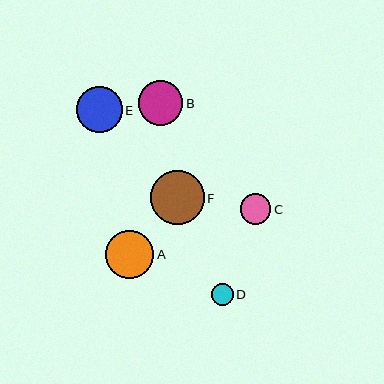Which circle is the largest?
Circle F is the largest with a size of approximately 54 pixels.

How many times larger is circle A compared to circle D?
Circle A is approximately 2.3 times the size of circle D.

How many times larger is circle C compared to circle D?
Circle C is approximately 1.4 times the size of circle D.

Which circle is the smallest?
Circle D is the smallest with a size of approximately 21 pixels.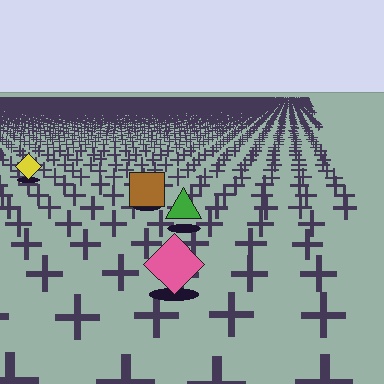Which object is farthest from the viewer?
The yellow diamond is farthest from the viewer. It appears smaller and the ground texture around it is denser.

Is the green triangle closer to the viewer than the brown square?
Yes. The green triangle is closer — you can tell from the texture gradient: the ground texture is coarser near it.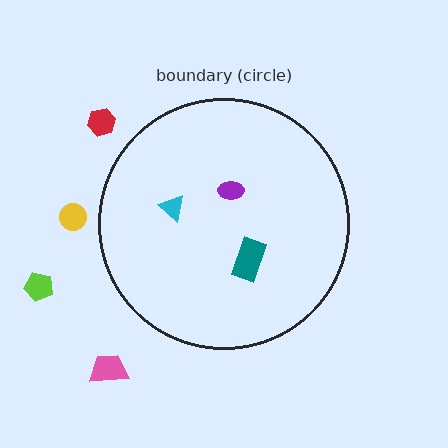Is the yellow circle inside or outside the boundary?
Outside.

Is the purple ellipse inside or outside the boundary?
Inside.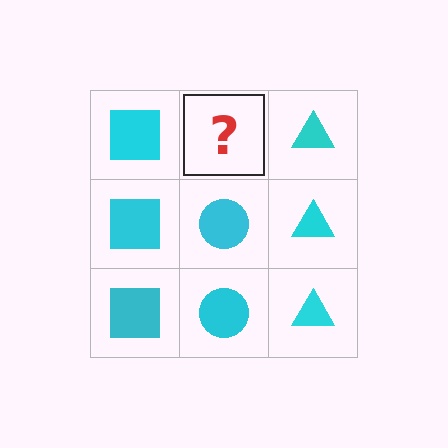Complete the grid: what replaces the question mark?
The question mark should be replaced with a cyan circle.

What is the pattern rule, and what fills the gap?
The rule is that each column has a consistent shape. The gap should be filled with a cyan circle.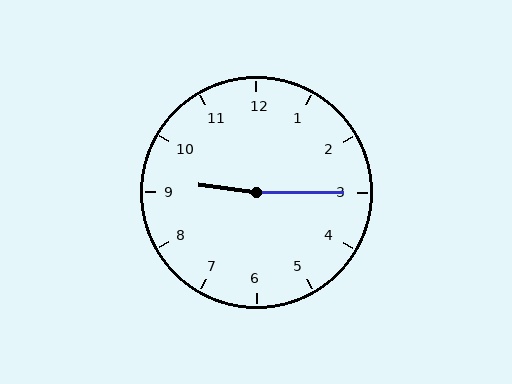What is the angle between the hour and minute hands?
Approximately 172 degrees.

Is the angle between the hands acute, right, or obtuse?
It is obtuse.